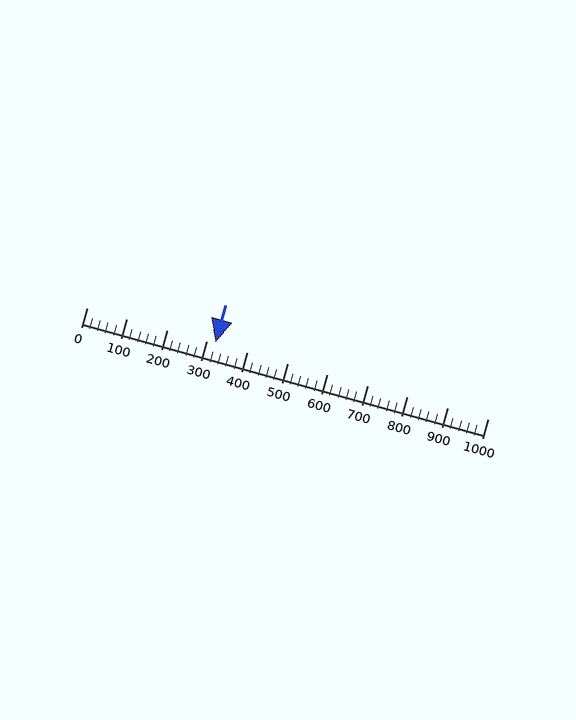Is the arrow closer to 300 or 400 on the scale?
The arrow is closer to 300.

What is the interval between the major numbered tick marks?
The major tick marks are spaced 100 units apart.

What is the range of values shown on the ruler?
The ruler shows values from 0 to 1000.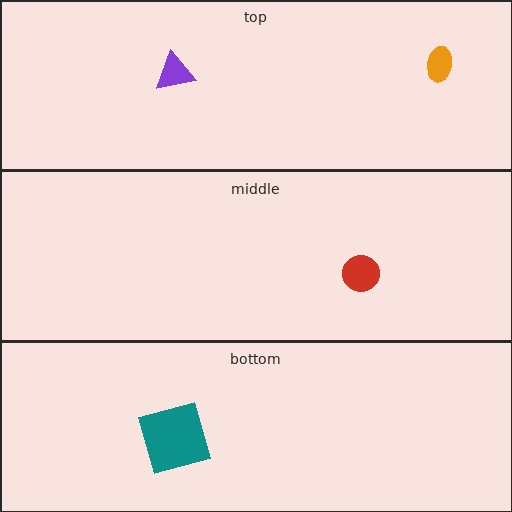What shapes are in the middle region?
The red circle.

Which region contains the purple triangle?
The top region.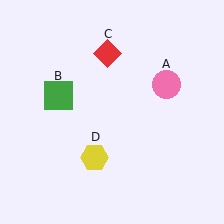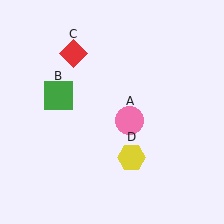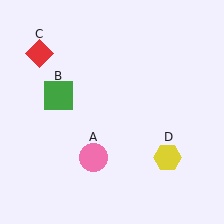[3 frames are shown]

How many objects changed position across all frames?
3 objects changed position: pink circle (object A), red diamond (object C), yellow hexagon (object D).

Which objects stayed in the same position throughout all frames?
Green square (object B) remained stationary.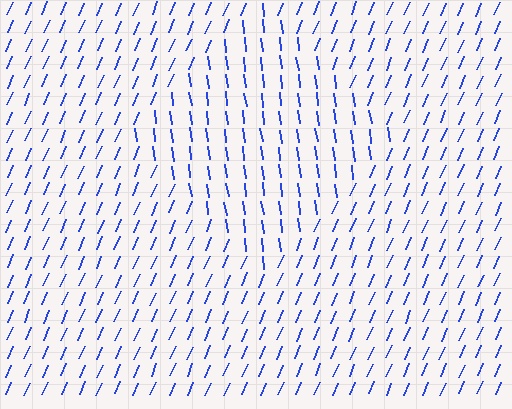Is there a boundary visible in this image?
Yes, there is a texture boundary formed by a change in line orientation.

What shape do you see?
I see a diamond.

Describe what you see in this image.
The image is filled with small blue line segments. A diamond region in the image has lines oriented differently from the surrounding lines, creating a visible texture boundary.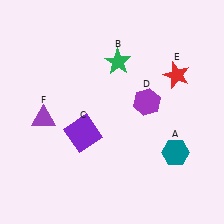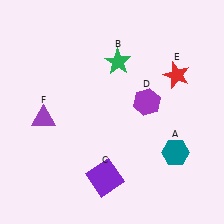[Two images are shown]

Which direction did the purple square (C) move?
The purple square (C) moved down.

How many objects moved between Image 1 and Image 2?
1 object moved between the two images.